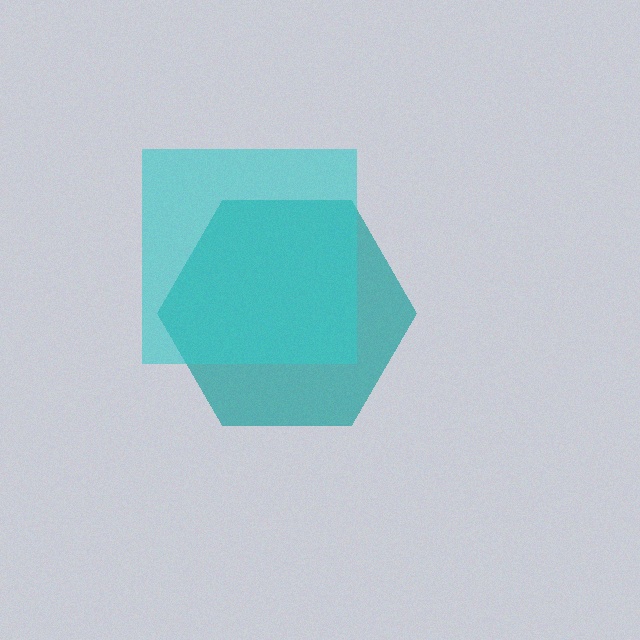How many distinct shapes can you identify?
There are 2 distinct shapes: a teal hexagon, a cyan square.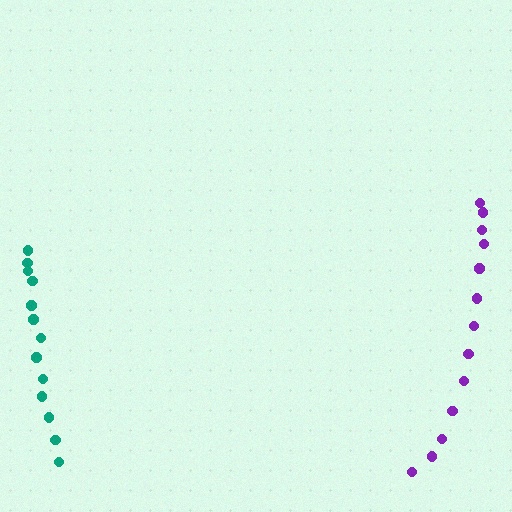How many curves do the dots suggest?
There are 2 distinct paths.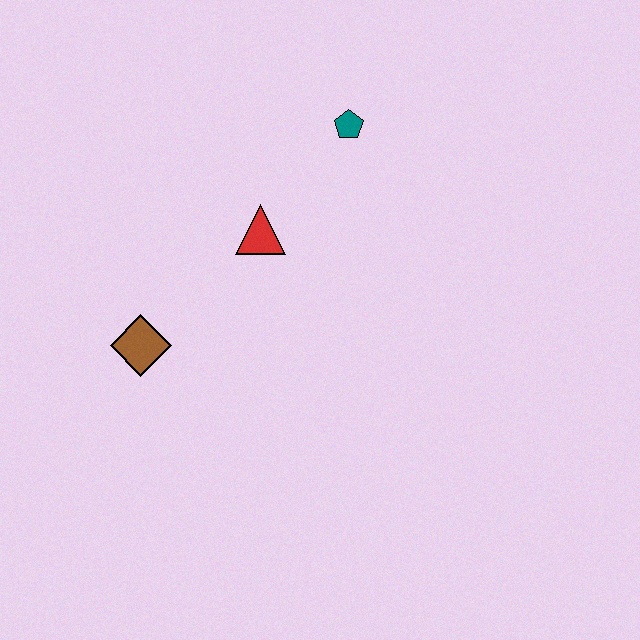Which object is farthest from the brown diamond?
The teal pentagon is farthest from the brown diamond.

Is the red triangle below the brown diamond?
No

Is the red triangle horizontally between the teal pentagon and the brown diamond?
Yes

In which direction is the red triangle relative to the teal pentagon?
The red triangle is below the teal pentagon.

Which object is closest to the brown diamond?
The red triangle is closest to the brown diamond.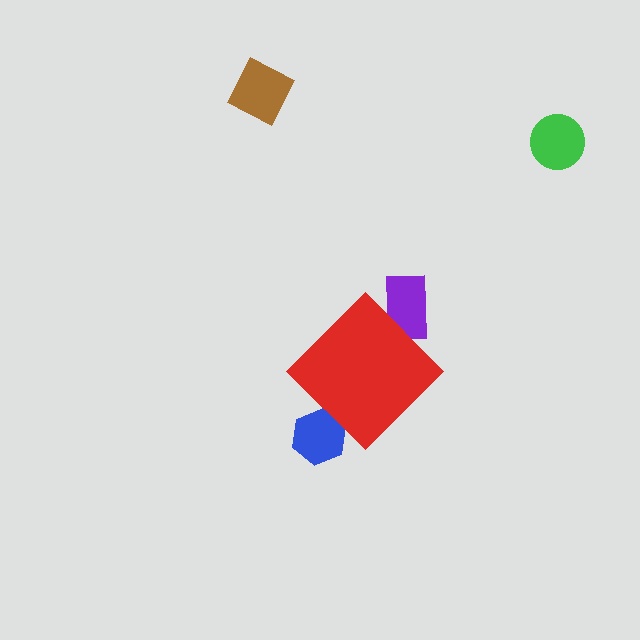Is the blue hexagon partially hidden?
Yes, the blue hexagon is partially hidden behind the red diamond.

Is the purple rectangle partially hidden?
Yes, the purple rectangle is partially hidden behind the red diamond.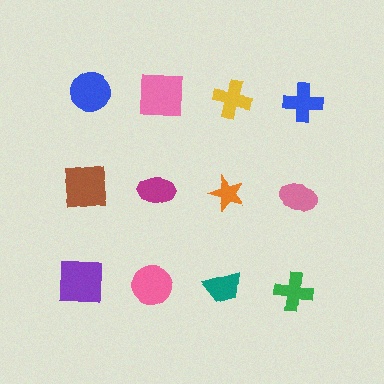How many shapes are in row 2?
4 shapes.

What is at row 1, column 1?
A blue circle.